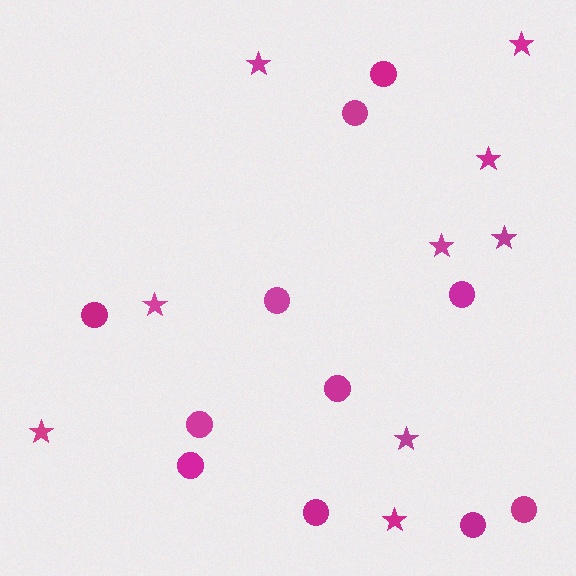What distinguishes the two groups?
There are 2 groups: one group of stars (9) and one group of circles (11).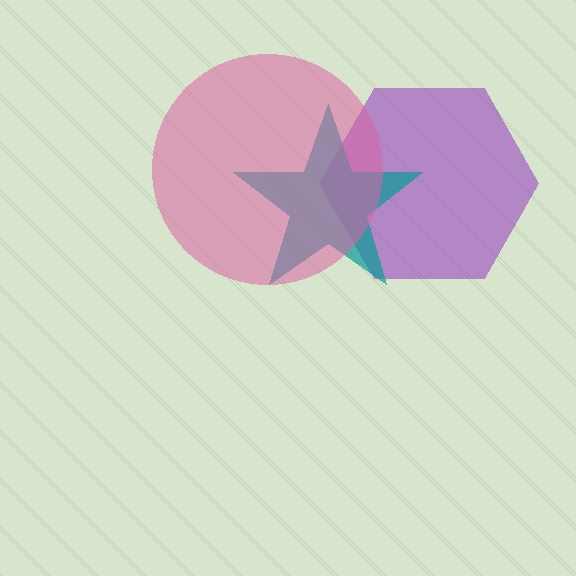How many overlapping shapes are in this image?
There are 3 overlapping shapes in the image.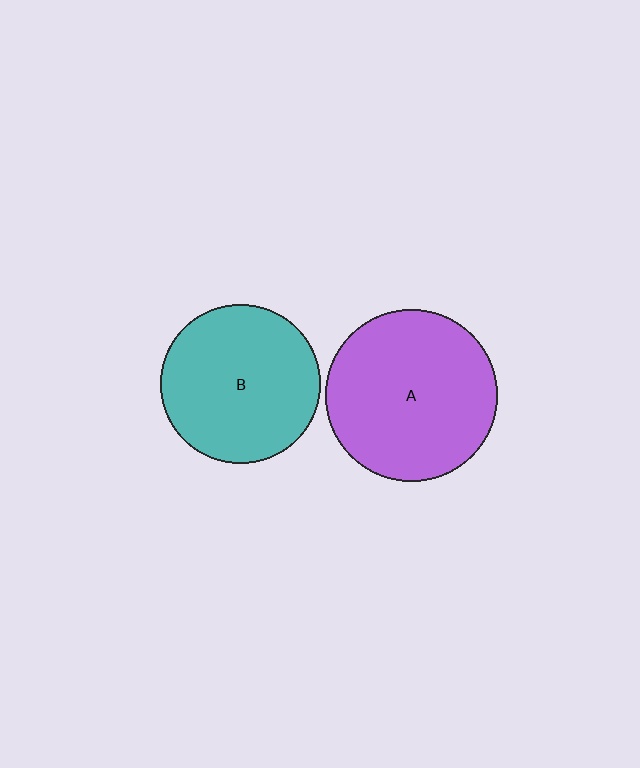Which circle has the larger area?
Circle A (purple).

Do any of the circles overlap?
No, none of the circles overlap.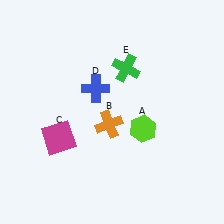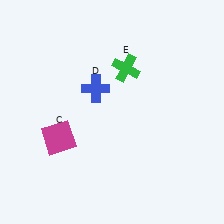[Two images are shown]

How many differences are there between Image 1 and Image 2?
There are 2 differences between the two images.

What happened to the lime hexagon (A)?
The lime hexagon (A) was removed in Image 2. It was in the bottom-right area of Image 1.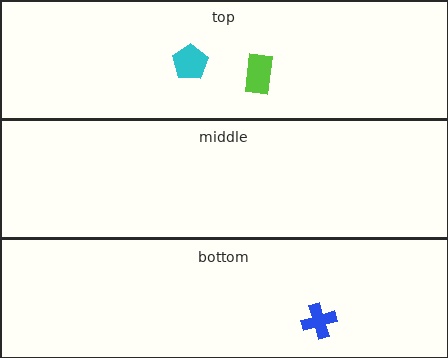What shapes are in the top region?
The lime rectangle, the cyan pentagon.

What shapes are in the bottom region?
The blue cross.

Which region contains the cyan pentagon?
The top region.